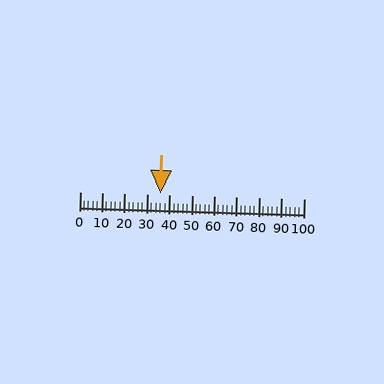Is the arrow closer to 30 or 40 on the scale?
The arrow is closer to 40.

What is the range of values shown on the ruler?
The ruler shows values from 0 to 100.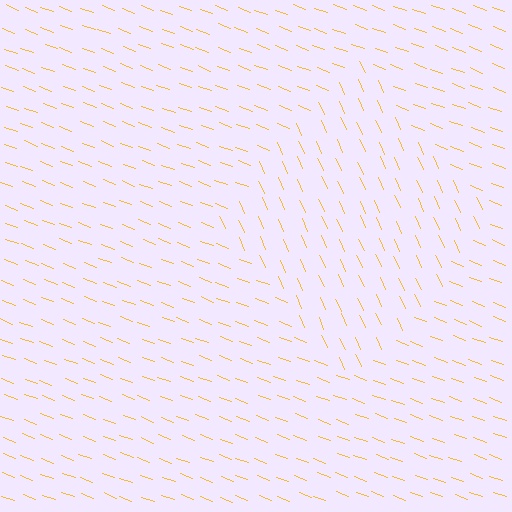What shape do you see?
I see a diamond.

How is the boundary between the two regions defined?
The boundary is defined purely by a change in line orientation (approximately 45 degrees difference). All lines are the same color and thickness.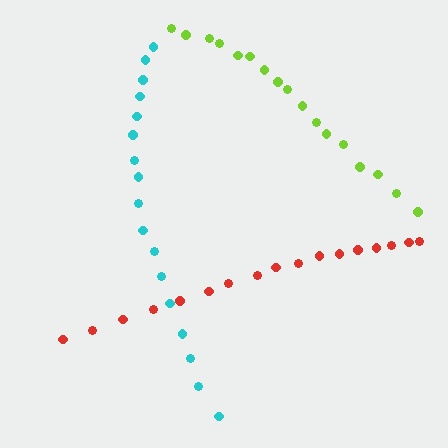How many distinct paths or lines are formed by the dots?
There are 3 distinct paths.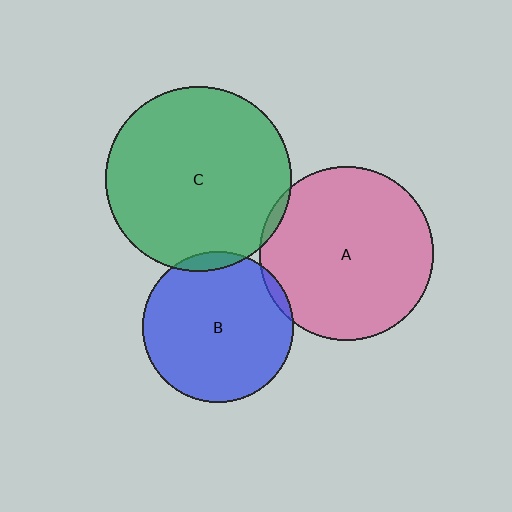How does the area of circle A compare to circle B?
Approximately 1.3 times.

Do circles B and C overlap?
Yes.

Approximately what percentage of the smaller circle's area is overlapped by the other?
Approximately 5%.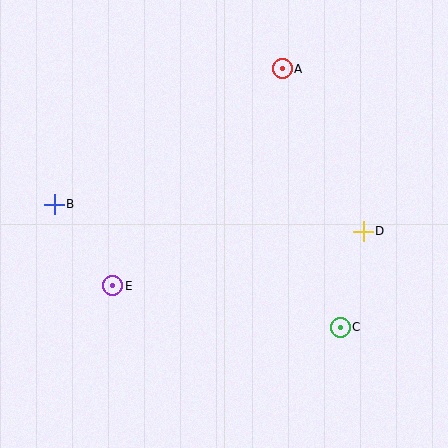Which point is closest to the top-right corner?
Point A is closest to the top-right corner.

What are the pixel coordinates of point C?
Point C is at (340, 327).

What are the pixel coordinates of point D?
Point D is at (363, 231).